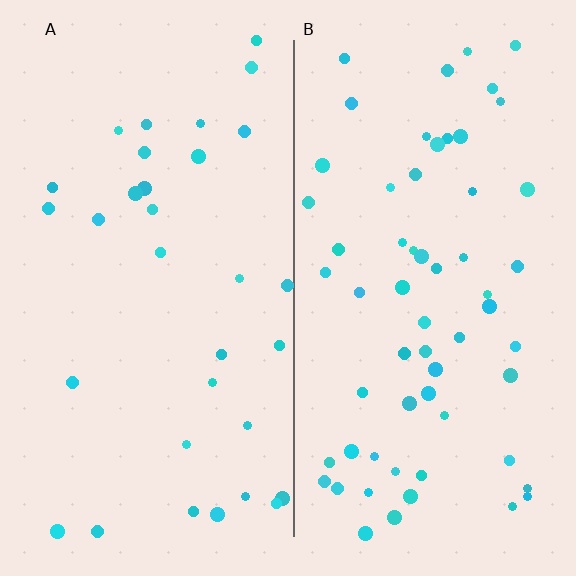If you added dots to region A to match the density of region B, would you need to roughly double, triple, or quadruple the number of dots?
Approximately double.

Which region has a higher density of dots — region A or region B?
B (the right).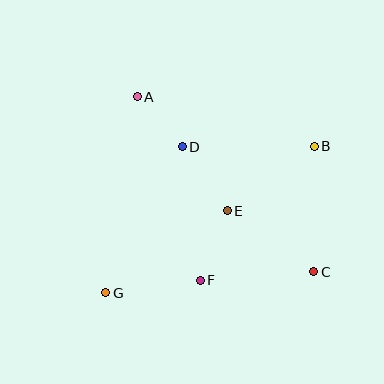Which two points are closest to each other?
Points A and D are closest to each other.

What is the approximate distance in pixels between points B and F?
The distance between B and F is approximately 175 pixels.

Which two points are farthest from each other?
Points B and G are farthest from each other.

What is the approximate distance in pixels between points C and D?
The distance between C and D is approximately 182 pixels.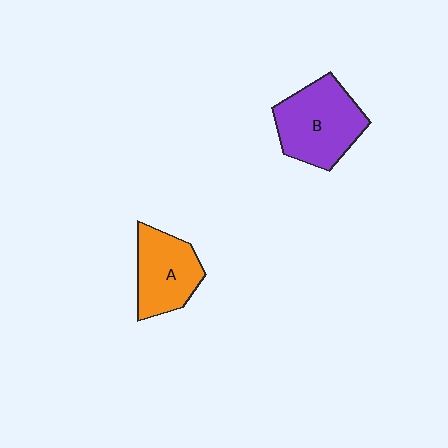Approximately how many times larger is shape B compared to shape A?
Approximately 1.3 times.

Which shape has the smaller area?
Shape A (orange).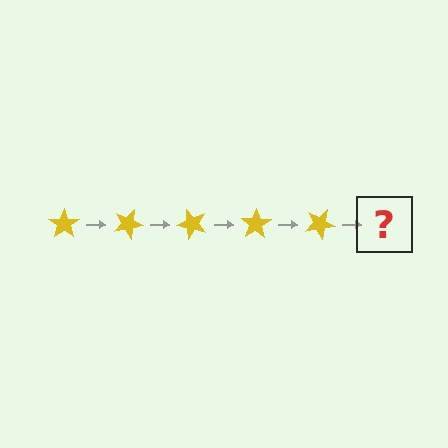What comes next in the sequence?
The next element should be a yellow star rotated 125 degrees.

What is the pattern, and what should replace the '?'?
The pattern is that the star rotates 25 degrees each step. The '?' should be a yellow star rotated 125 degrees.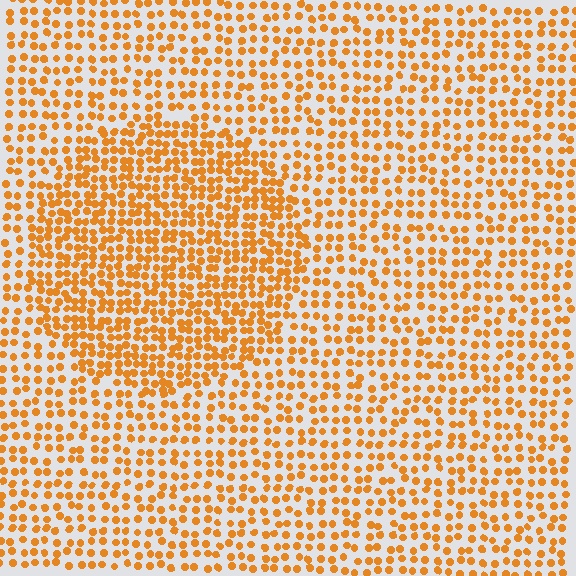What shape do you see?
I see a circle.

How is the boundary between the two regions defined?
The boundary is defined by a change in element density (approximately 1.7x ratio). All elements are the same color, size, and shape.